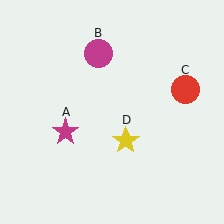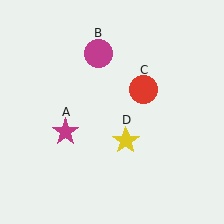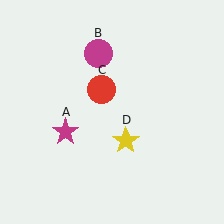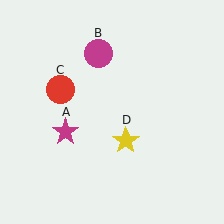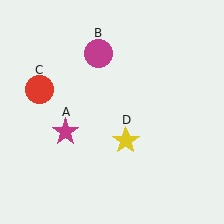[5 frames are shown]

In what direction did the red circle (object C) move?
The red circle (object C) moved left.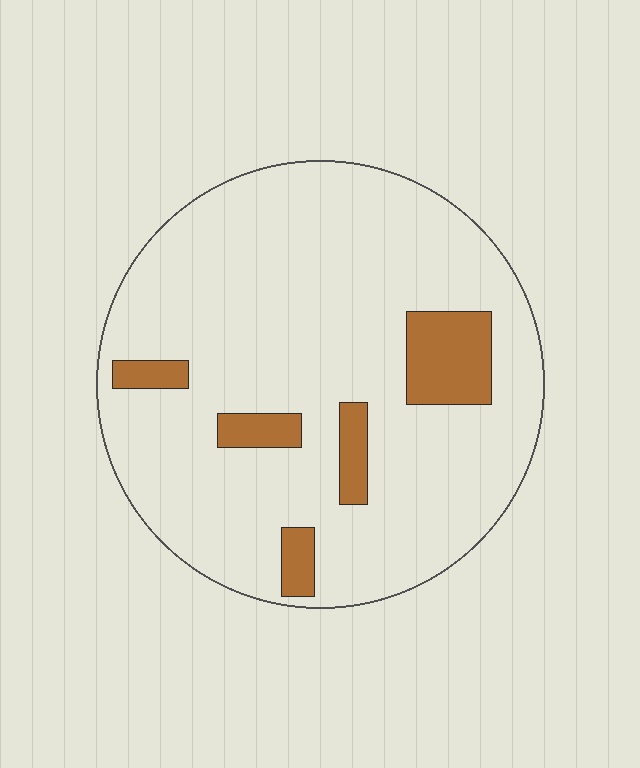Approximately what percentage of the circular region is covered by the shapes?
Approximately 10%.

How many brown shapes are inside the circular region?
5.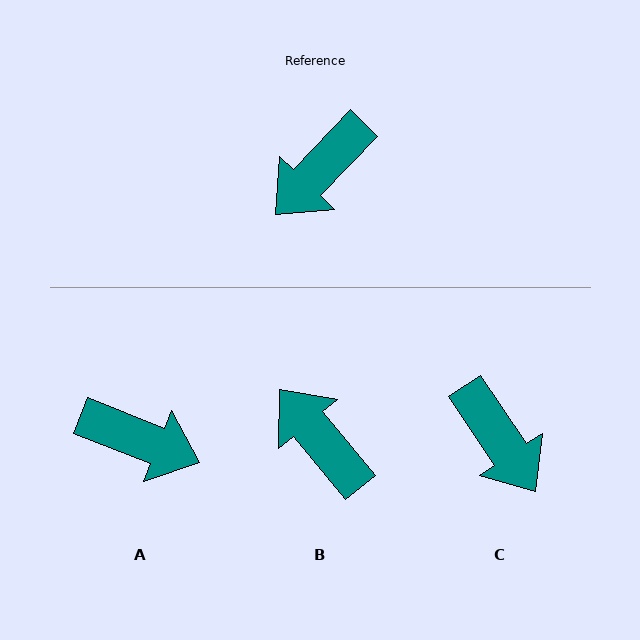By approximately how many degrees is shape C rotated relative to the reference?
Approximately 78 degrees counter-clockwise.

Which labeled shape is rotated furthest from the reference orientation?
A, about 112 degrees away.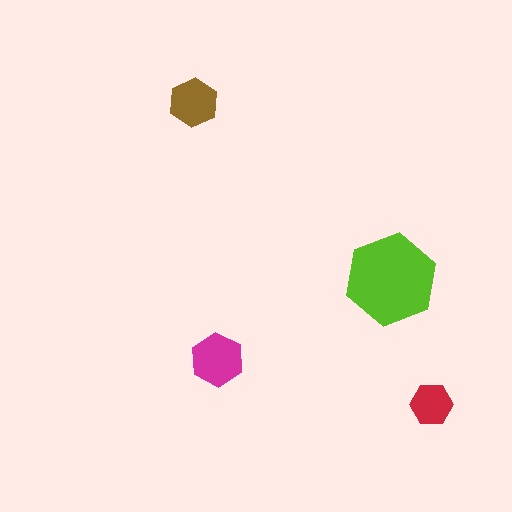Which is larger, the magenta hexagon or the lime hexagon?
The lime one.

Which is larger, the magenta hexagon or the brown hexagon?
The magenta one.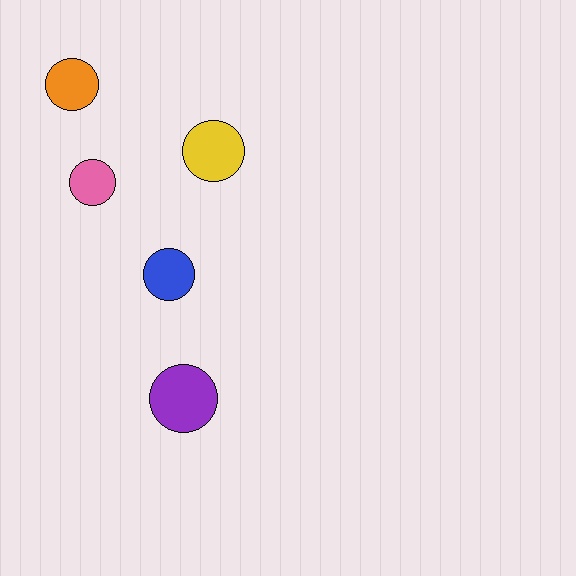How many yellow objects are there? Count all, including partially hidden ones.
There is 1 yellow object.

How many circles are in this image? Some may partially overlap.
There are 5 circles.